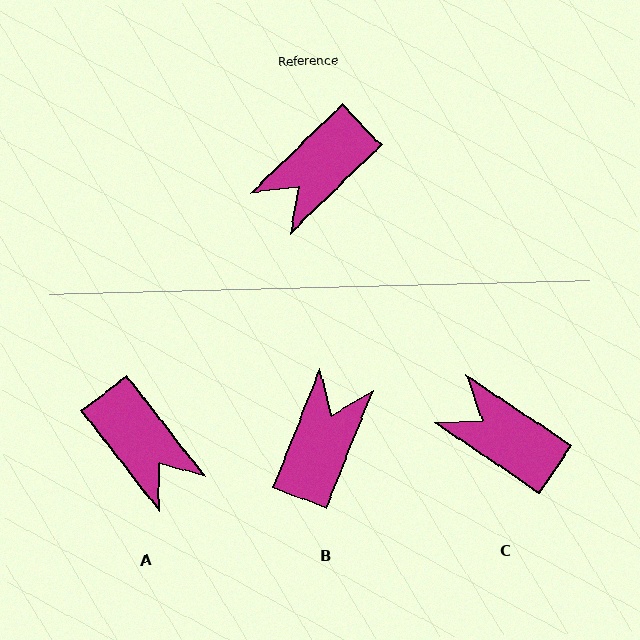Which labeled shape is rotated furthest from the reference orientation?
B, about 156 degrees away.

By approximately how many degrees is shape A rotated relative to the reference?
Approximately 84 degrees counter-clockwise.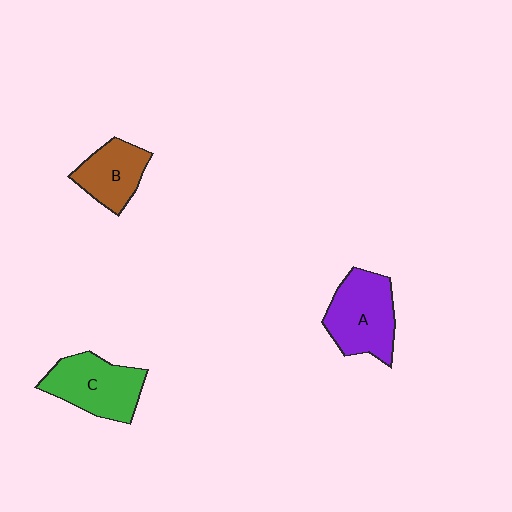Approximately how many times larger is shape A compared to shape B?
Approximately 1.4 times.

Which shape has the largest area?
Shape A (purple).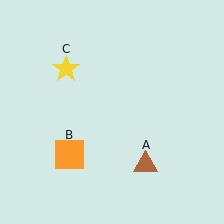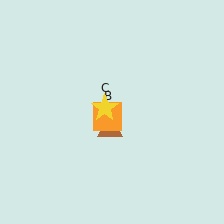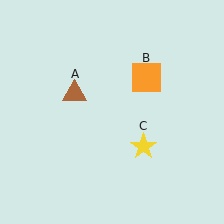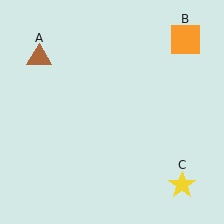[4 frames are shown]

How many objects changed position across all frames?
3 objects changed position: brown triangle (object A), orange square (object B), yellow star (object C).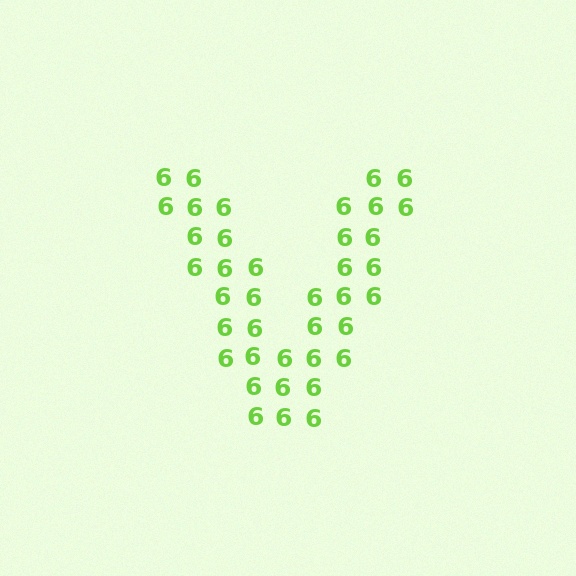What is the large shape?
The large shape is the letter V.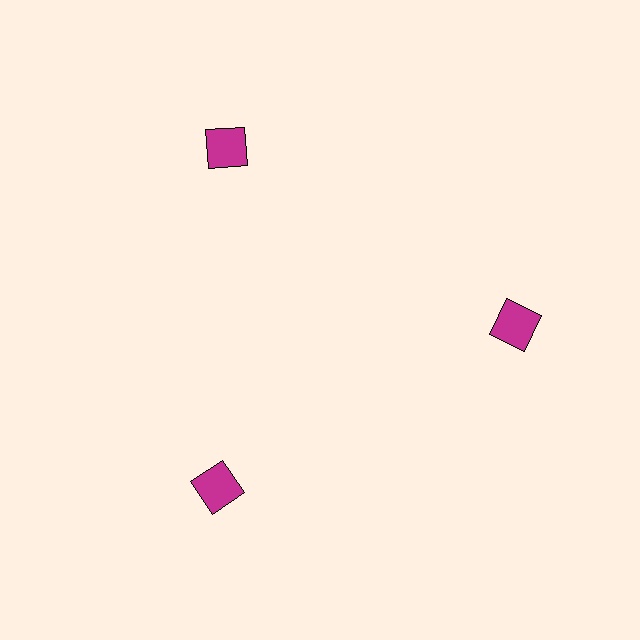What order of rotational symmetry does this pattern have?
This pattern has 3-fold rotational symmetry.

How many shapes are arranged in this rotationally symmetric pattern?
There are 3 shapes, arranged in 3 groups of 1.